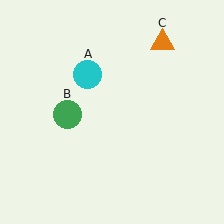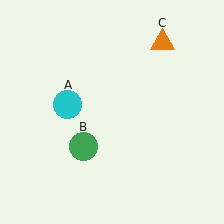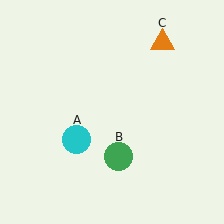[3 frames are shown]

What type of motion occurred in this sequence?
The cyan circle (object A), green circle (object B) rotated counterclockwise around the center of the scene.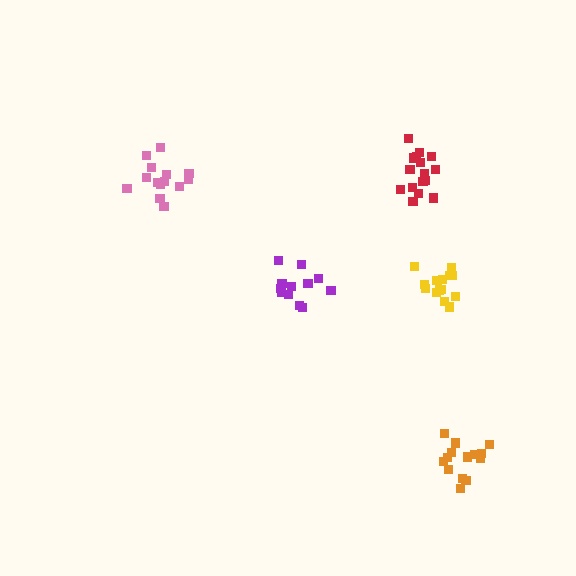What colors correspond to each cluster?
The clusters are colored: red, orange, pink, yellow, purple.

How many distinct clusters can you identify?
There are 5 distinct clusters.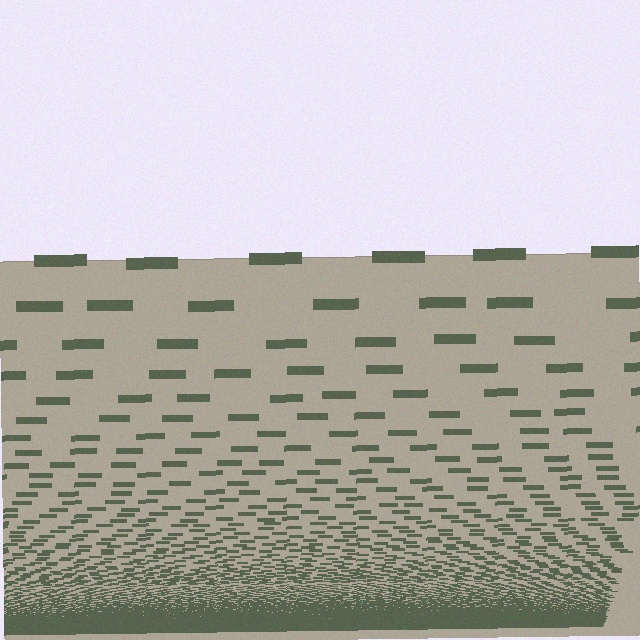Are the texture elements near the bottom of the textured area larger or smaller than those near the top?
Smaller. The gradient is inverted — elements near the bottom are smaller and denser.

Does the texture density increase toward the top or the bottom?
Density increases toward the bottom.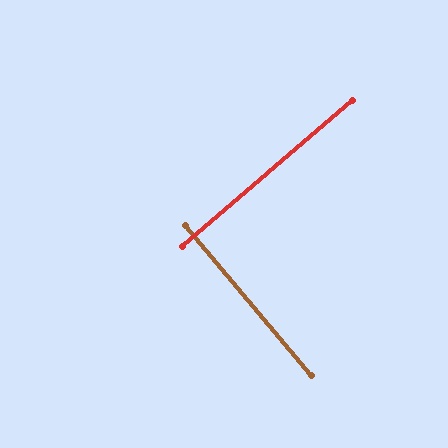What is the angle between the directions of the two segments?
Approximately 89 degrees.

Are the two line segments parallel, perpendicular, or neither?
Perpendicular — they meet at approximately 89°.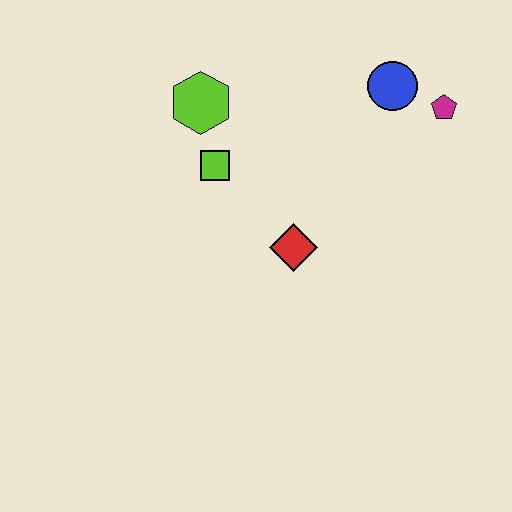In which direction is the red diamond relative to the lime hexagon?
The red diamond is below the lime hexagon.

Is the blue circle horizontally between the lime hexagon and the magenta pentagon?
Yes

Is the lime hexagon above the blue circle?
No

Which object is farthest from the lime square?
The magenta pentagon is farthest from the lime square.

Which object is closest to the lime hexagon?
The lime square is closest to the lime hexagon.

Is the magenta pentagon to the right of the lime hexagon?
Yes